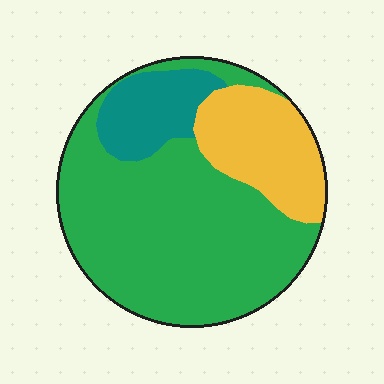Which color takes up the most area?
Green, at roughly 65%.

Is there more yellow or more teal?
Yellow.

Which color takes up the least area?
Teal, at roughly 15%.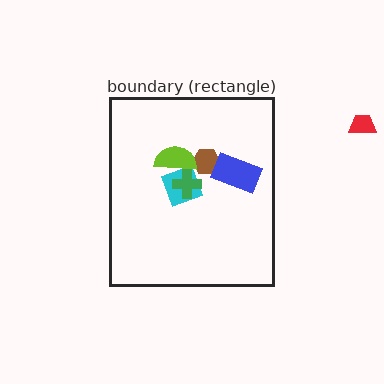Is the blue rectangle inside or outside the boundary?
Inside.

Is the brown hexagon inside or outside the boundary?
Inside.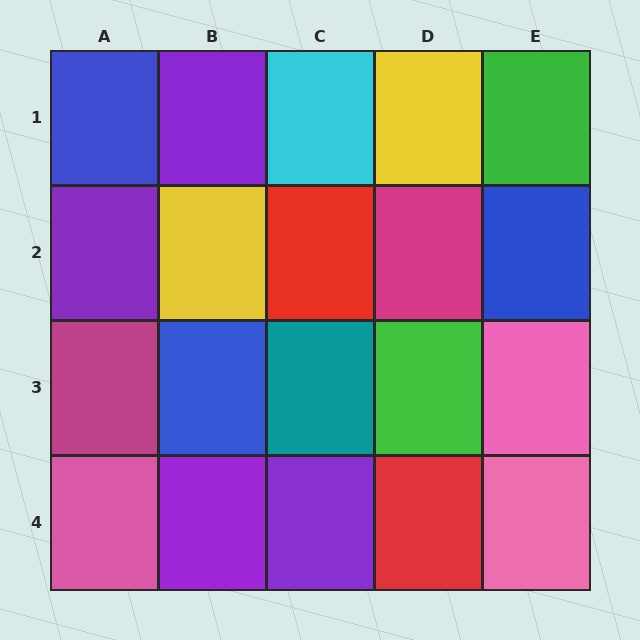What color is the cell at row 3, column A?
Magenta.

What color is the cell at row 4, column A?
Pink.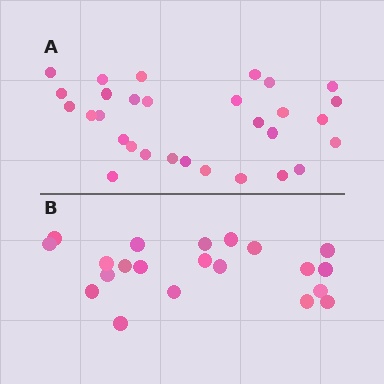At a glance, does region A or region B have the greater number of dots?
Region A (the top region) has more dots.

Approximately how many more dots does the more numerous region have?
Region A has roughly 8 or so more dots than region B.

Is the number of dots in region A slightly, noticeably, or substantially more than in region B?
Region A has noticeably more, but not dramatically so. The ratio is roughly 1.4 to 1.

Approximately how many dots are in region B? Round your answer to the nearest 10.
About 20 dots. (The exact count is 21, which rounds to 20.)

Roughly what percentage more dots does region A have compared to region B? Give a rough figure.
About 45% more.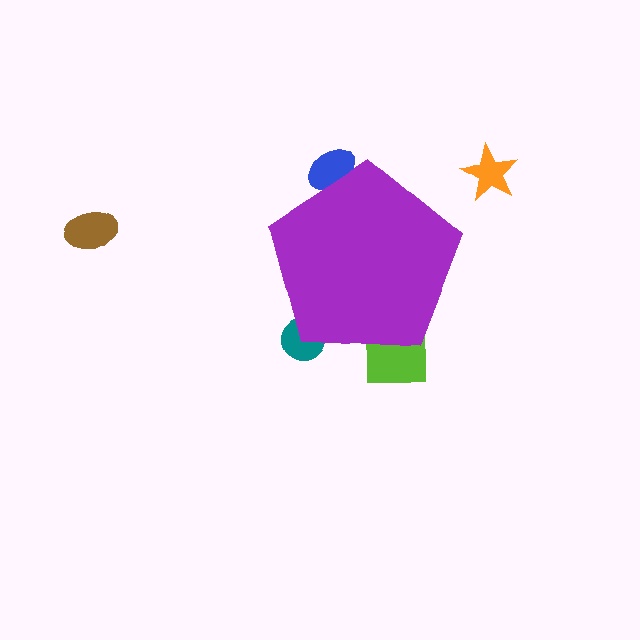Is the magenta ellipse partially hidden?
Yes, the magenta ellipse is partially hidden behind the purple pentagon.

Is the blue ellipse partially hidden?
Yes, the blue ellipse is partially hidden behind the purple pentagon.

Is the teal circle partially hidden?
Yes, the teal circle is partially hidden behind the purple pentagon.